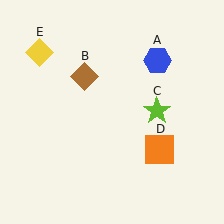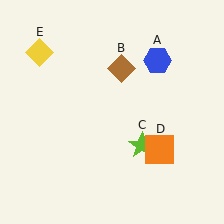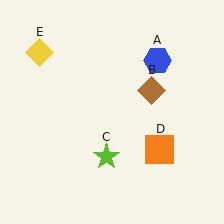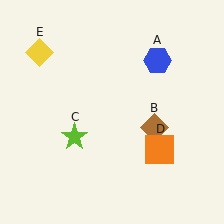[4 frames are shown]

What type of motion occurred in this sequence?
The brown diamond (object B), lime star (object C) rotated clockwise around the center of the scene.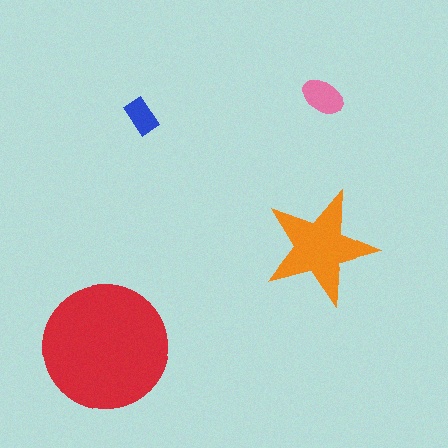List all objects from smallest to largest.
The blue rectangle, the pink ellipse, the orange star, the red circle.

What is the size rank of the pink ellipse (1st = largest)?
3rd.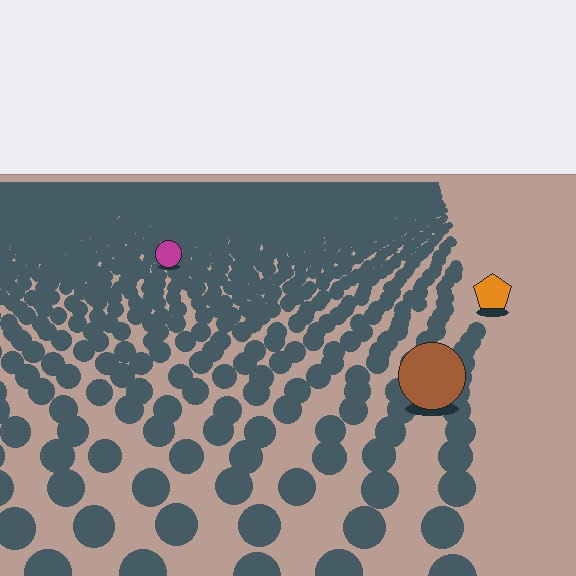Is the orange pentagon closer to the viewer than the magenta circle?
Yes. The orange pentagon is closer — you can tell from the texture gradient: the ground texture is coarser near it.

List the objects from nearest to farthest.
From nearest to farthest: the brown circle, the orange pentagon, the magenta circle.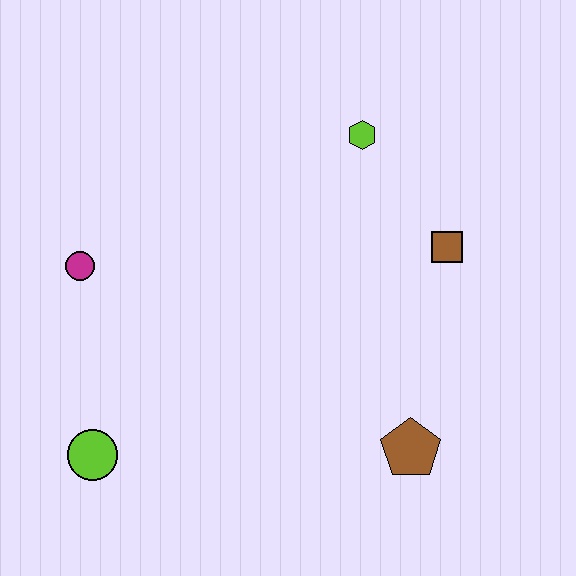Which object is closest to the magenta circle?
The lime circle is closest to the magenta circle.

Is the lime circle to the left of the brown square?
Yes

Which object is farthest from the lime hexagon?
The lime circle is farthest from the lime hexagon.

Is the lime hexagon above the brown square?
Yes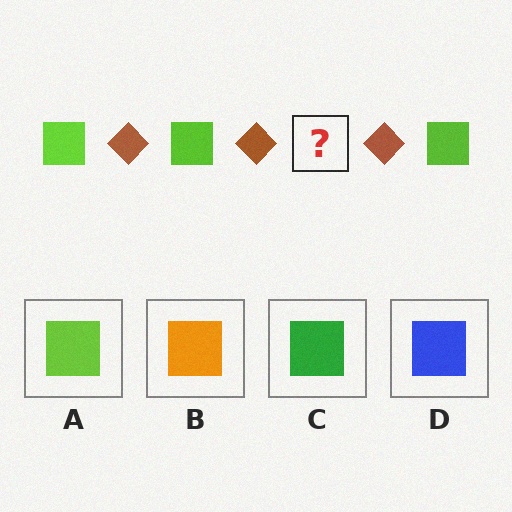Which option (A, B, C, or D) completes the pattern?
A.